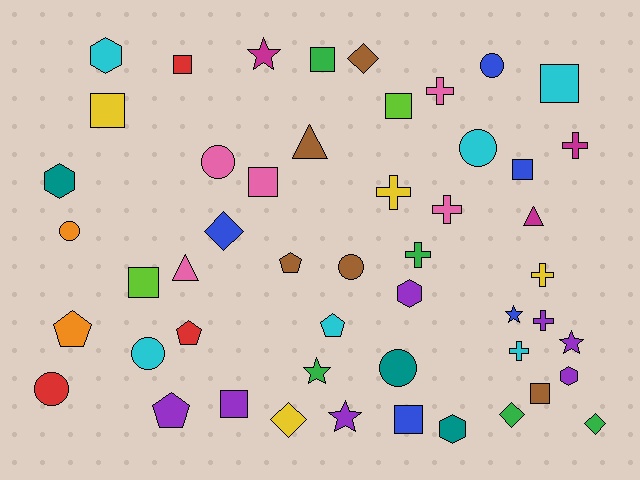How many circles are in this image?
There are 8 circles.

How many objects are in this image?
There are 50 objects.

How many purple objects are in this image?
There are 7 purple objects.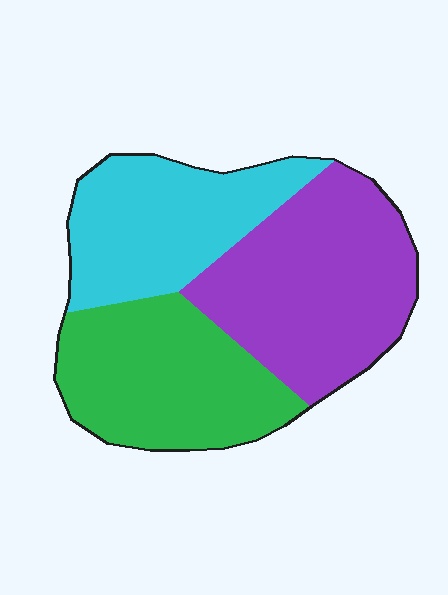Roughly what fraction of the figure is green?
Green takes up about one third (1/3) of the figure.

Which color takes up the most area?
Purple, at roughly 40%.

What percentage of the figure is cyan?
Cyan takes up about one quarter (1/4) of the figure.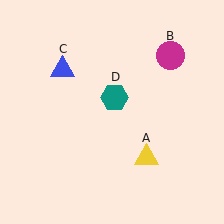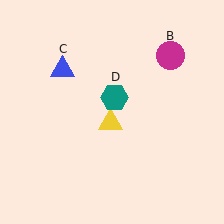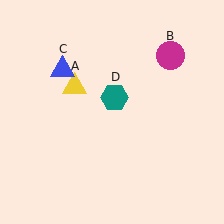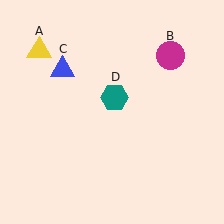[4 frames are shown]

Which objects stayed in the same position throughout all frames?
Magenta circle (object B) and blue triangle (object C) and teal hexagon (object D) remained stationary.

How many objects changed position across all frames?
1 object changed position: yellow triangle (object A).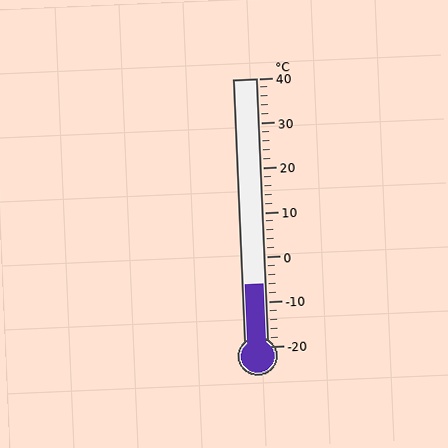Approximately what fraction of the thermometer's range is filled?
The thermometer is filled to approximately 25% of its range.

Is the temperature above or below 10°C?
The temperature is below 10°C.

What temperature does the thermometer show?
The thermometer shows approximately -6°C.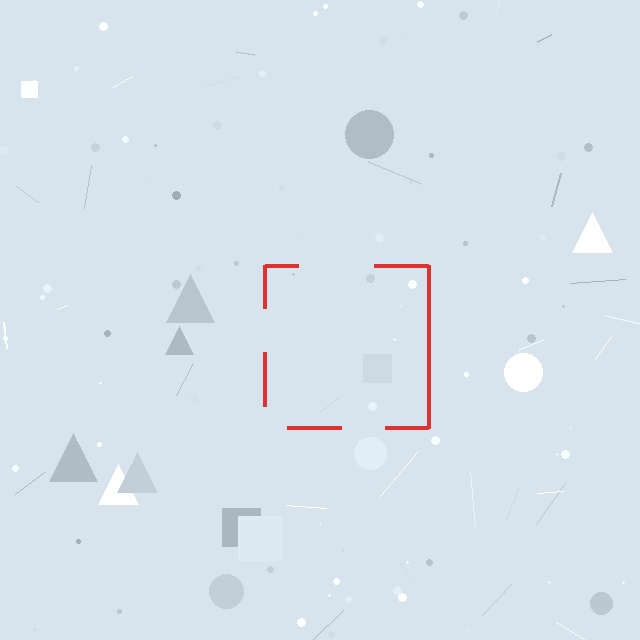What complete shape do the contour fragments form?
The contour fragments form a square.